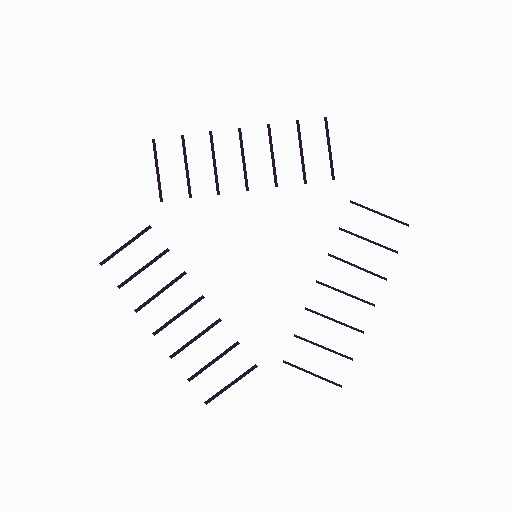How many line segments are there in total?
21 — 7 along each of the 3 edges.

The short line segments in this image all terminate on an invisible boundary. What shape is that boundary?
An illusory triangle — the line segments terminate on its edges but no continuous stroke is drawn.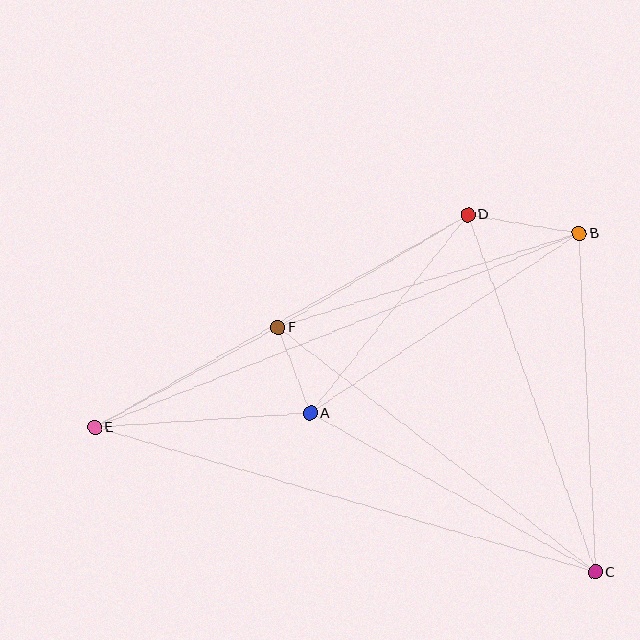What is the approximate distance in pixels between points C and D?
The distance between C and D is approximately 379 pixels.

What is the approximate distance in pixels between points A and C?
The distance between A and C is approximately 326 pixels.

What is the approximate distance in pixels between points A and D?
The distance between A and D is approximately 253 pixels.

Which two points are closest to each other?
Points A and F are closest to each other.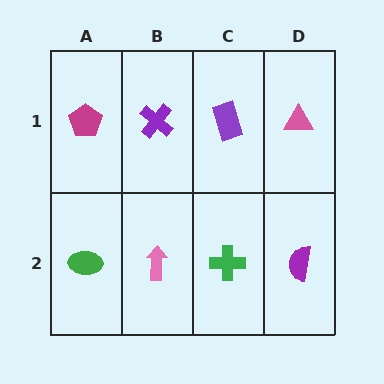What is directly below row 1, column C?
A green cross.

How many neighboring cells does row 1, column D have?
2.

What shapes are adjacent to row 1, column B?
A pink arrow (row 2, column B), a magenta pentagon (row 1, column A), a purple rectangle (row 1, column C).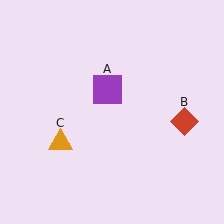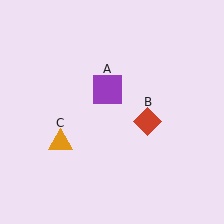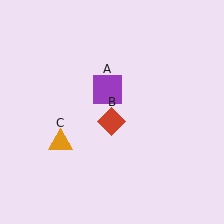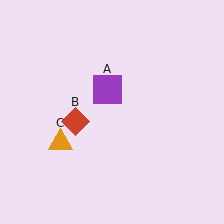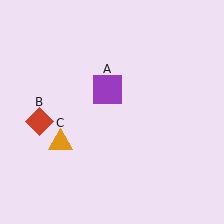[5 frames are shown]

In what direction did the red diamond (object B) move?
The red diamond (object B) moved left.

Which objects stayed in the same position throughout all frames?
Purple square (object A) and orange triangle (object C) remained stationary.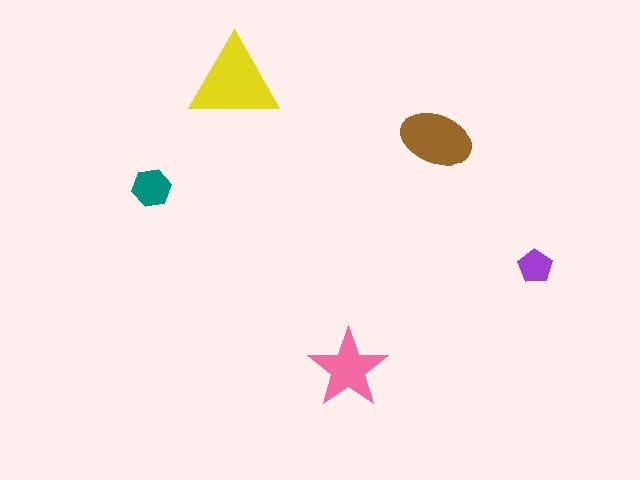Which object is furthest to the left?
The teal hexagon is leftmost.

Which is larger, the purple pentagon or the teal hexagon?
The teal hexagon.